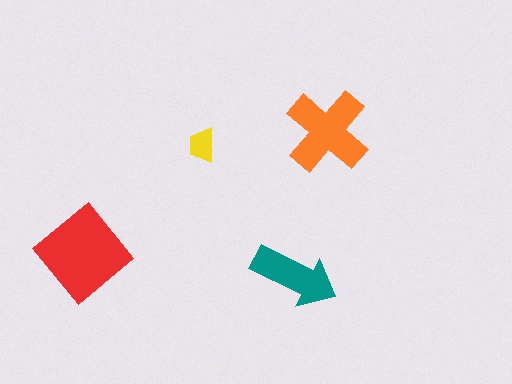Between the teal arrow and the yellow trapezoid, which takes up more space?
The teal arrow.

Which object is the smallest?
The yellow trapezoid.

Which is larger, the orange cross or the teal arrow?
The orange cross.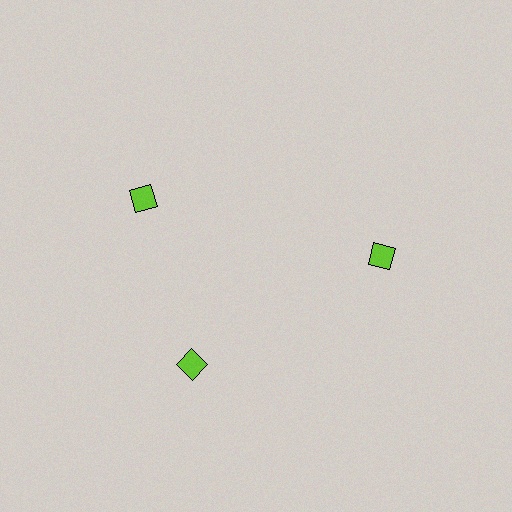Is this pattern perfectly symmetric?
No. The 3 lime diamonds are arranged in a ring, but one element near the 11 o'clock position is rotated out of alignment along the ring, breaking the 3-fold rotational symmetry.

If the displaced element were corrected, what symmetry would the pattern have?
It would have 3-fold rotational symmetry — the pattern would map onto itself every 120 degrees.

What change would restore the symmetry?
The symmetry would be restored by rotating it back into even spacing with its neighbors so that all 3 diamonds sit at equal angles and equal distance from the center.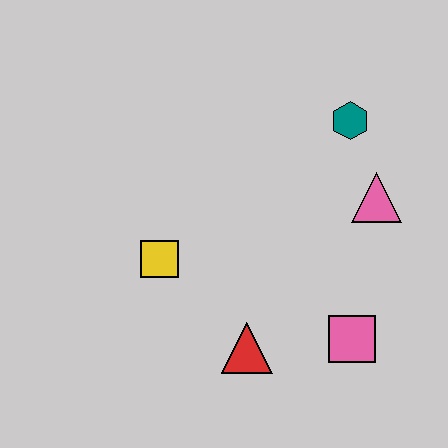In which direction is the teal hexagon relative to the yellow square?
The teal hexagon is to the right of the yellow square.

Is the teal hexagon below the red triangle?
No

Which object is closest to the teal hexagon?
The pink triangle is closest to the teal hexagon.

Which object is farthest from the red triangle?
The teal hexagon is farthest from the red triangle.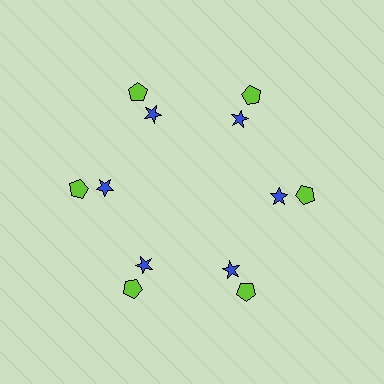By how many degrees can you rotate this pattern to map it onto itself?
The pattern maps onto itself every 60 degrees of rotation.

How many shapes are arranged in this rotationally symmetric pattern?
There are 12 shapes, arranged in 6 groups of 2.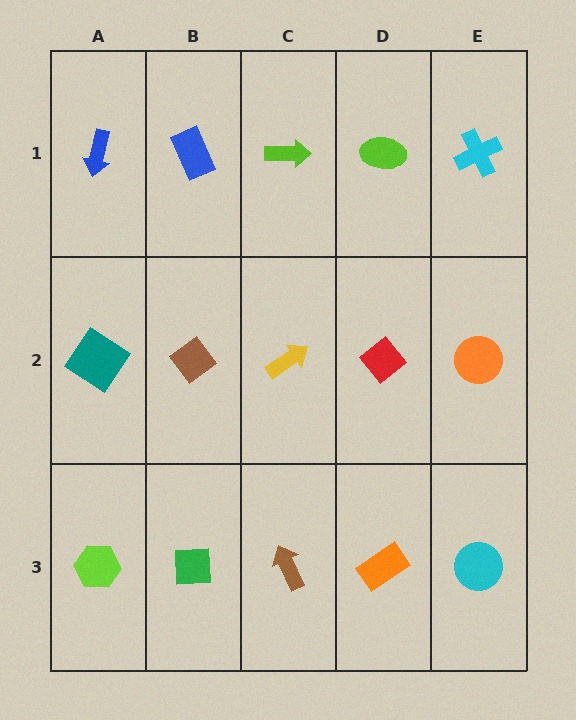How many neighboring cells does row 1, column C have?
3.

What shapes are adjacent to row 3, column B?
A brown diamond (row 2, column B), a lime hexagon (row 3, column A), a brown arrow (row 3, column C).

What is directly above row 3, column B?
A brown diamond.